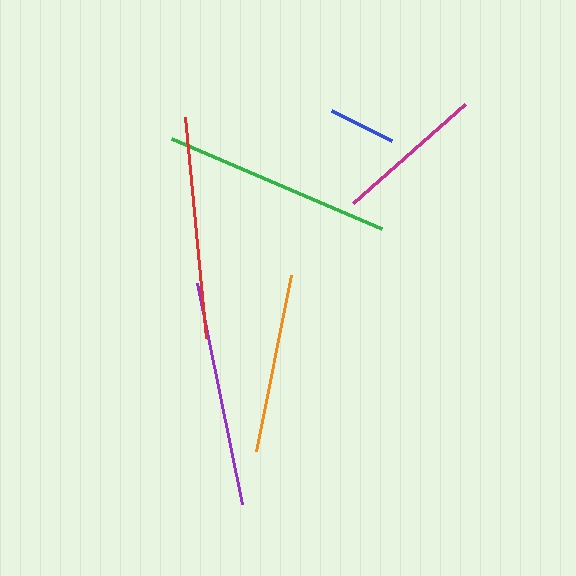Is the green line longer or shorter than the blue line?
The green line is longer than the blue line.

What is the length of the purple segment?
The purple segment is approximately 226 pixels long.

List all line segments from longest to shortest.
From longest to shortest: green, purple, red, orange, magenta, blue.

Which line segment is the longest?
The green line is the longest at approximately 229 pixels.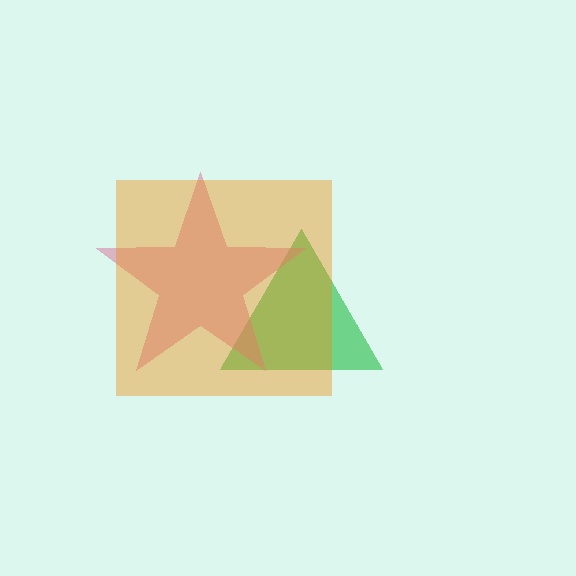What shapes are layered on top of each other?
The layered shapes are: a green triangle, a pink star, an orange square.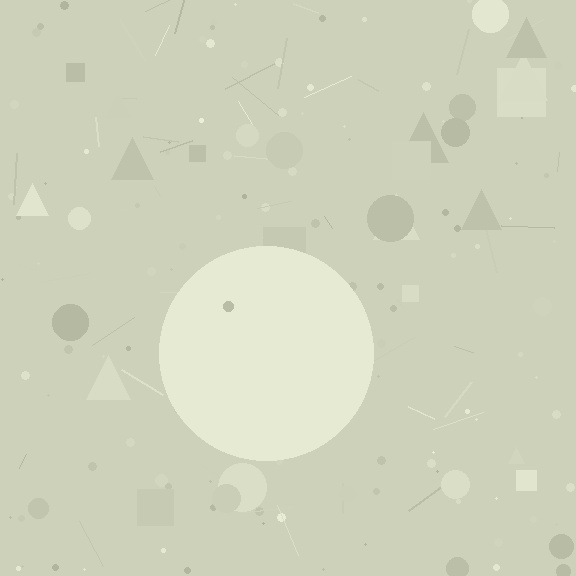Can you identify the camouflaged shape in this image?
The camouflaged shape is a circle.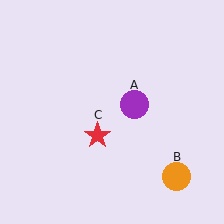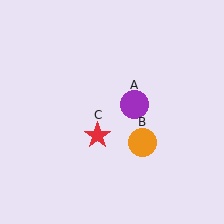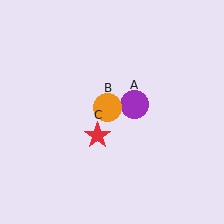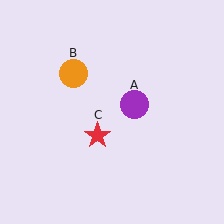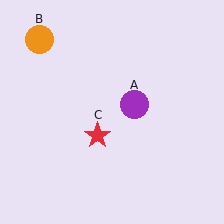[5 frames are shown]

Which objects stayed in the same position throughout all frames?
Purple circle (object A) and red star (object C) remained stationary.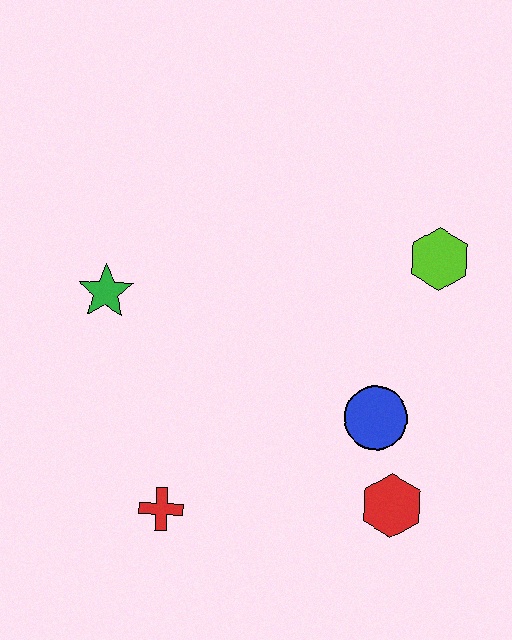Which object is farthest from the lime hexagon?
The red cross is farthest from the lime hexagon.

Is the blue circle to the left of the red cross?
No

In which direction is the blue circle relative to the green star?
The blue circle is to the right of the green star.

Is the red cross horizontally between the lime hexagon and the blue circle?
No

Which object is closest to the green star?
The red cross is closest to the green star.